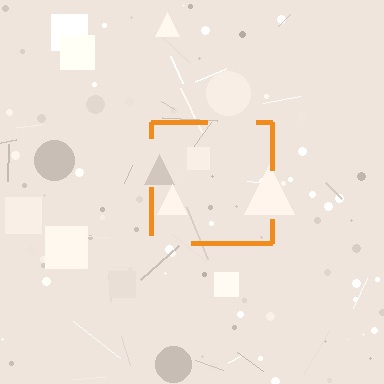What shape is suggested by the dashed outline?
The dashed outline suggests a square.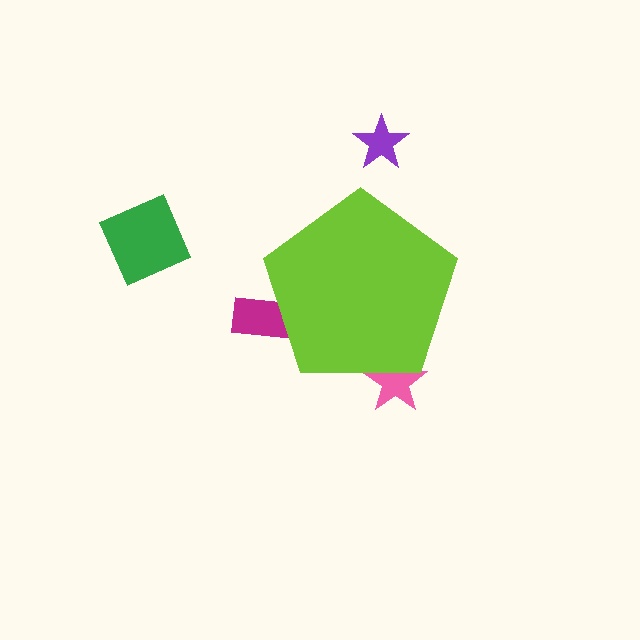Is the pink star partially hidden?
Yes, the pink star is partially hidden behind the lime pentagon.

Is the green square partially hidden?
No, the green square is fully visible.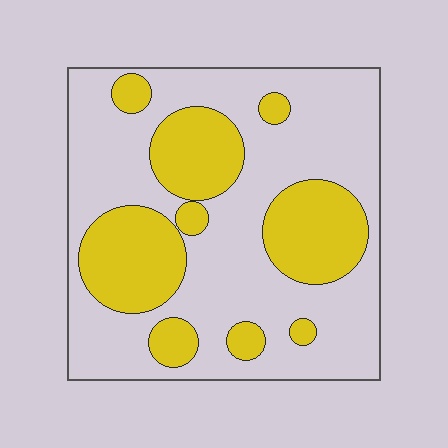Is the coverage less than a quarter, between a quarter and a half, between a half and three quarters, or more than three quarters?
Between a quarter and a half.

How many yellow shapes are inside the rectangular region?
9.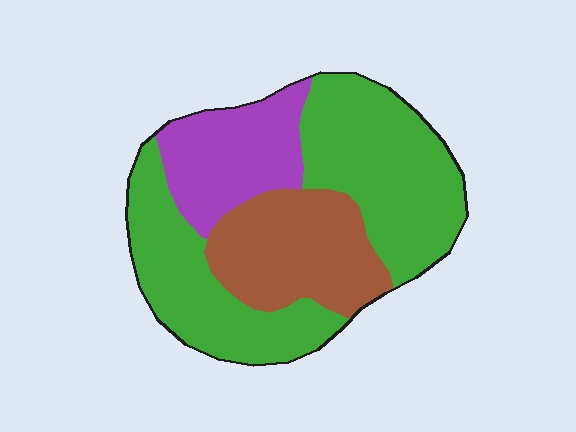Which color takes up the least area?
Purple, at roughly 20%.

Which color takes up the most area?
Green, at roughly 55%.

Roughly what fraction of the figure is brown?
Brown covers roughly 25% of the figure.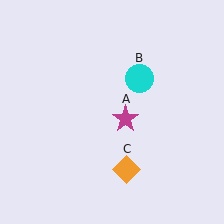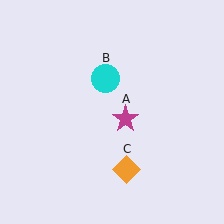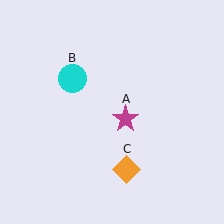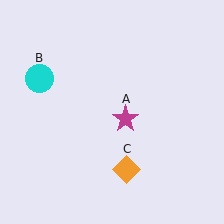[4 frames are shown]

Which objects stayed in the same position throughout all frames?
Magenta star (object A) and orange diamond (object C) remained stationary.